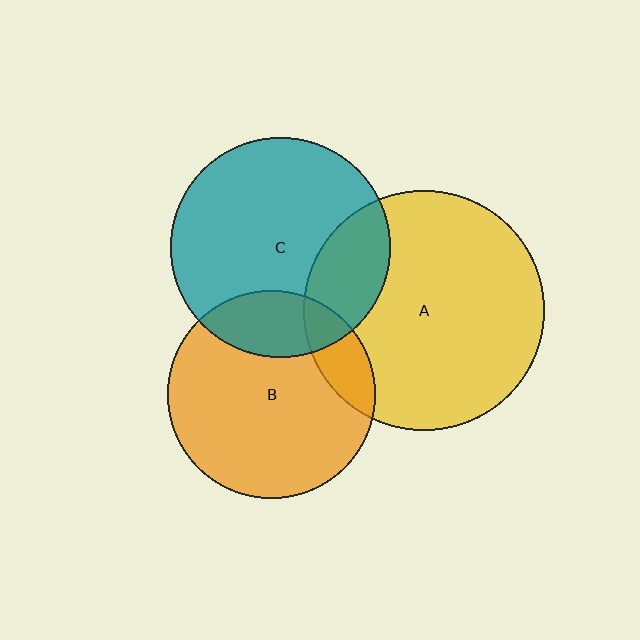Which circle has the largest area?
Circle A (yellow).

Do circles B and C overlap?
Yes.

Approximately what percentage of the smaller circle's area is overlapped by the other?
Approximately 20%.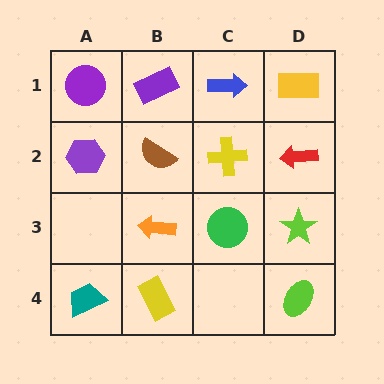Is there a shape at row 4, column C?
No, that cell is empty.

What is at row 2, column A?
A purple hexagon.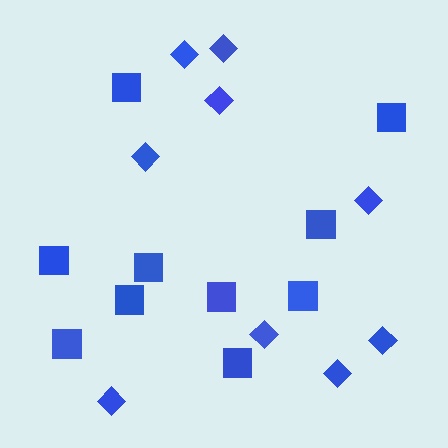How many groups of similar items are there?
There are 2 groups: one group of diamonds (9) and one group of squares (10).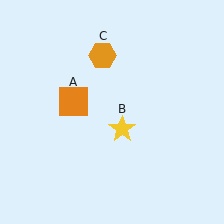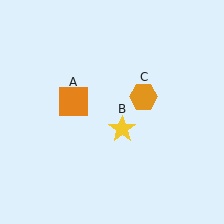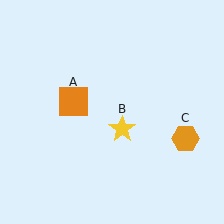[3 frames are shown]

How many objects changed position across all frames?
1 object changed position: orange hexagon (object C).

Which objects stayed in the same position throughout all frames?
Orange square (object A) and yellow star (object B) remained stationary.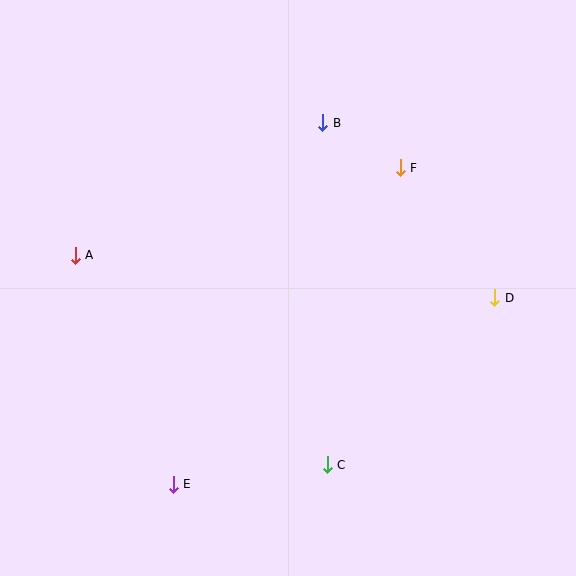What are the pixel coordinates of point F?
Point F is at (400, 168).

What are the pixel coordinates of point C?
Point C is at (327, 465).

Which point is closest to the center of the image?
Point F at (400, 168) is closest to the center.